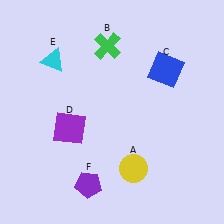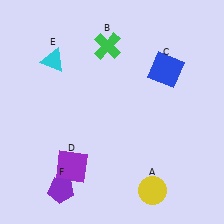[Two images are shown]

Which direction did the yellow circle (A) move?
The yellow circle (A) moved down.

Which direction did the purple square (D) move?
The purple square (D) moved down.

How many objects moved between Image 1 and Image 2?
3 objects moved between the two images.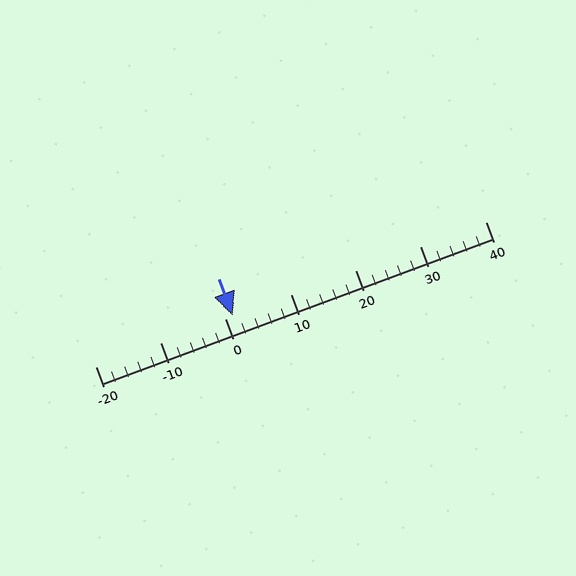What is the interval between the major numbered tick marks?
The major tick marks are spaced 10 units apart.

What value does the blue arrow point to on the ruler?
The blue arrow points to approximately 1.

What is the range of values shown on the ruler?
The ruler shows values from -20 to 40.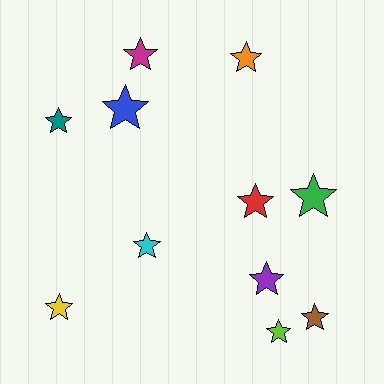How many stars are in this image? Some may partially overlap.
There are 11 stars.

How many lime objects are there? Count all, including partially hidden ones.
There is 1 lime object.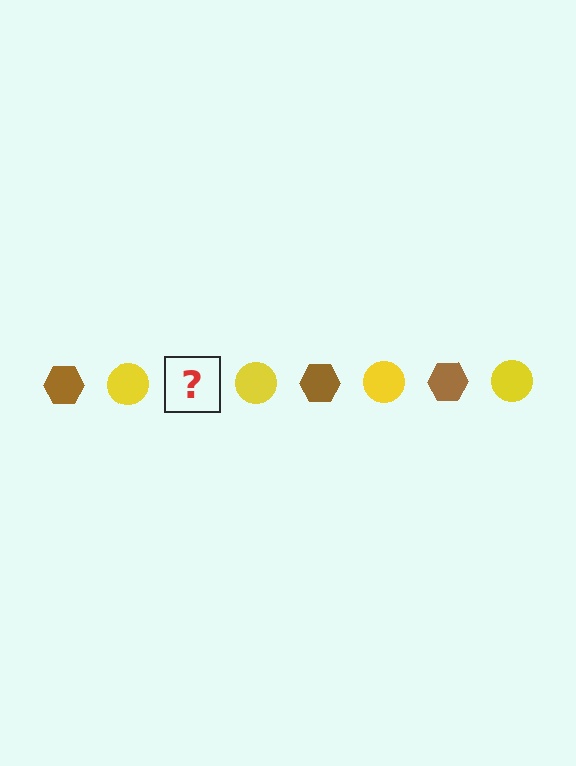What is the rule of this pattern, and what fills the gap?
The rule is that the pattern alternates between brown hexagon and yellow circle. The gap should be filled with a brown hexagon.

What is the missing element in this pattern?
The missing element is a brown hexagon.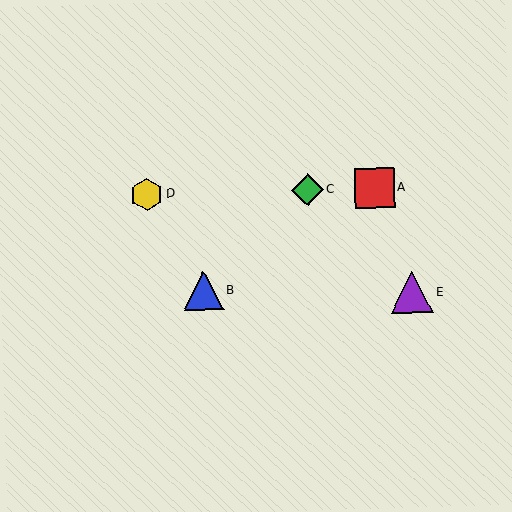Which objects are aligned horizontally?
Objects A, C, D are aligned horizontally.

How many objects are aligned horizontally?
3 objects (A, C, D) are aligned horizontally.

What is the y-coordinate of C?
Object C is at y≈190.